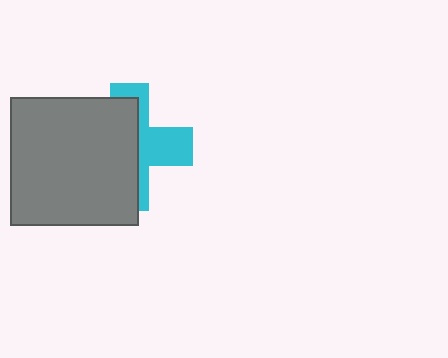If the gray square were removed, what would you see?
You would see the complete cyan cross.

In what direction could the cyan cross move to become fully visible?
The cyan cross could move right. That would shift it out from behind the gray square entirely.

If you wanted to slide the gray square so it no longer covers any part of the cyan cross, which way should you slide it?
Slide it left — that is the most direct way to separate the two shapes.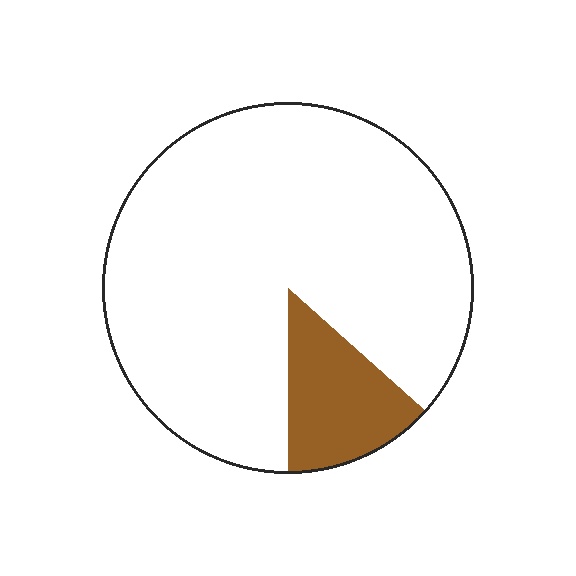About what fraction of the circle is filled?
About one eighth (1/8).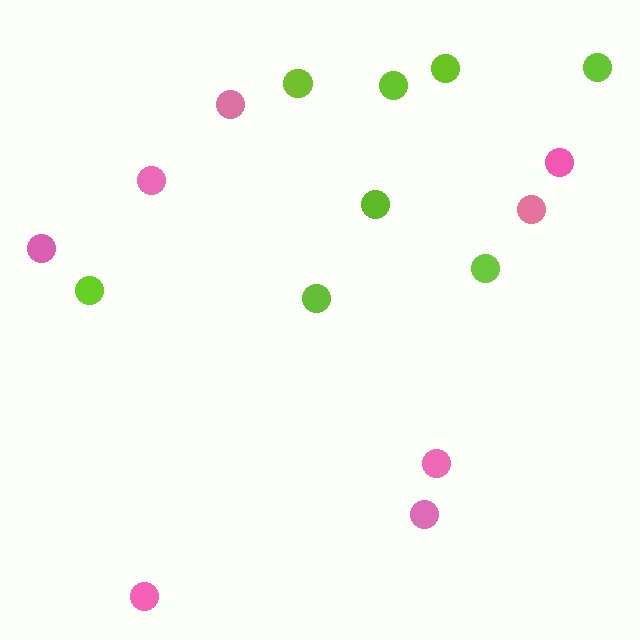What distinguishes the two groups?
There are 2 groups: one group of lime circles (8) and one group of pink circles (8).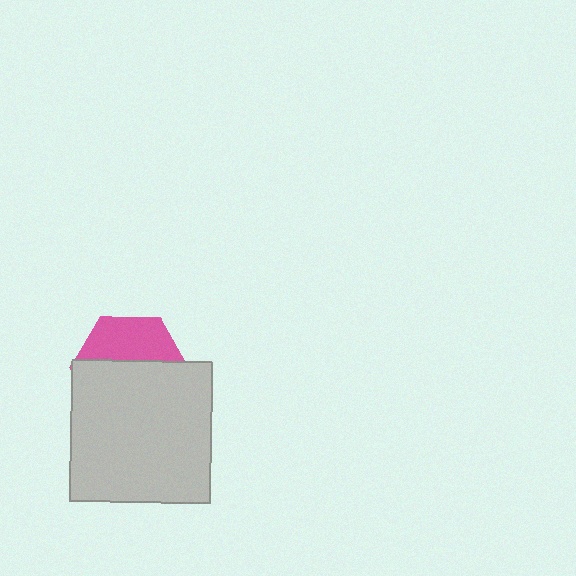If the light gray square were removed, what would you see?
You would see the complete pink hexagon.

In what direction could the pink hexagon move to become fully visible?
The pink hexagon could move up. That would shift it out from behind the light gray square entirely.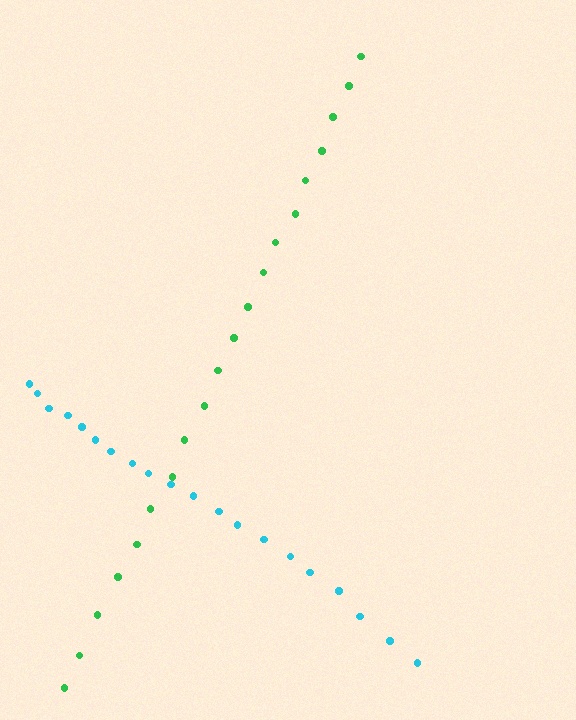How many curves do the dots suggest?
There are 2 distinct paths.